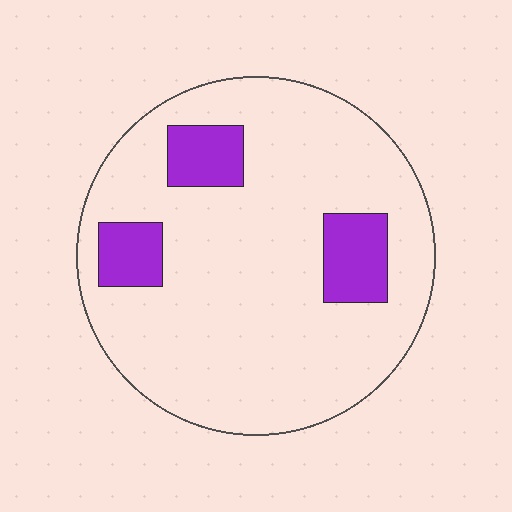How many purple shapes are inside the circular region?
3.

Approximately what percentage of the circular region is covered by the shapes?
Approximately 15%.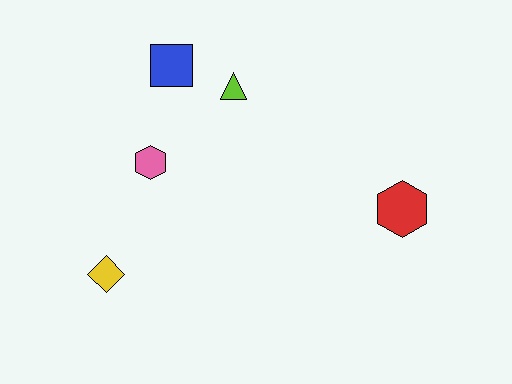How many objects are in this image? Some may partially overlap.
There are 5 objects.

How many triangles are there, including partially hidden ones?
There is 1 triangle.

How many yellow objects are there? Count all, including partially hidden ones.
There is 1 yellow object.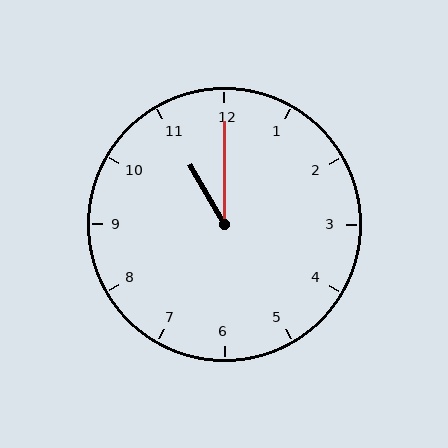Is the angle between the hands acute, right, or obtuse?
It is acute.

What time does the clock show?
11:00.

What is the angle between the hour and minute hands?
Approximately 30 degrees.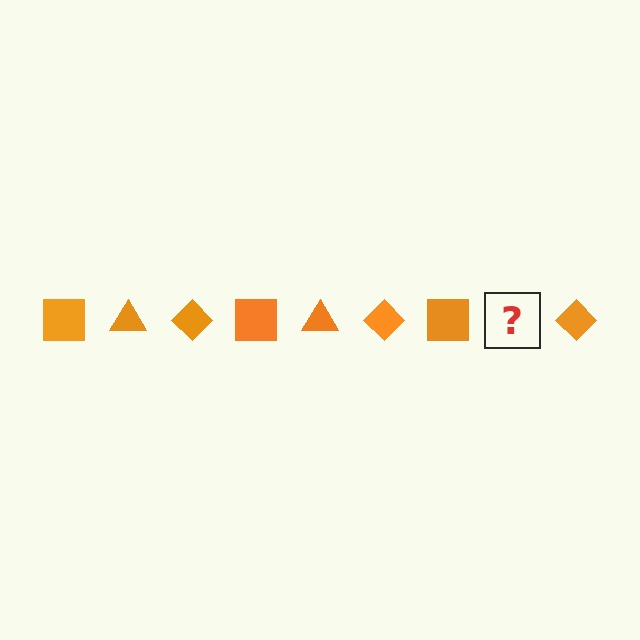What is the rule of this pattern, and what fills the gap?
The rule is that the pattern cycles through square, triangle, diamond shapes in orange. The gap should be filled with an orange triangle.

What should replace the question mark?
The question mark should be replaced with an orange triangle.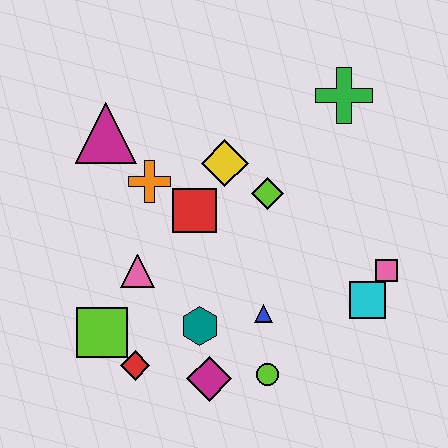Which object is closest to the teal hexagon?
The magenta diamond is closest to the teal hexagon.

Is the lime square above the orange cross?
No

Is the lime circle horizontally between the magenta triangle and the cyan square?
Yes